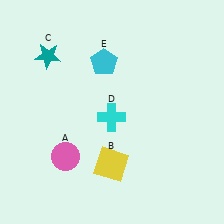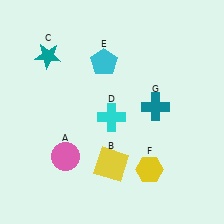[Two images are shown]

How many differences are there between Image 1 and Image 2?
There are 2 differences between the two images.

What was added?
A yellow hexagon (F), a teal cross (G) were added in Image 2.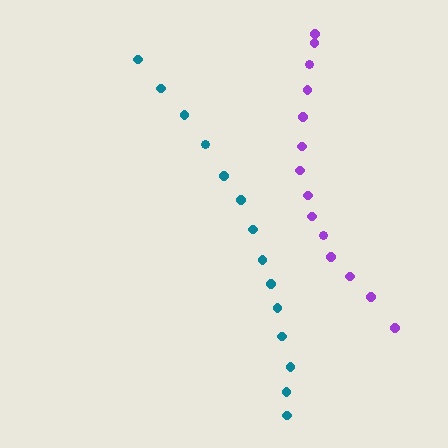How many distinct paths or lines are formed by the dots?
There are 2 distinct paths.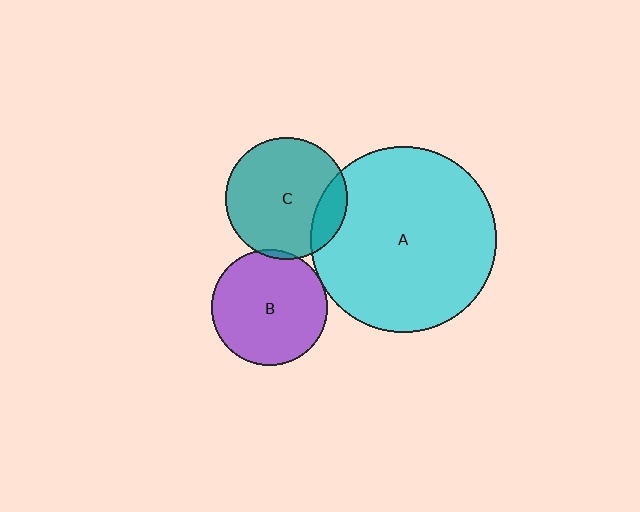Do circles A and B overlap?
Yes.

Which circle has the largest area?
Circle A (cyan).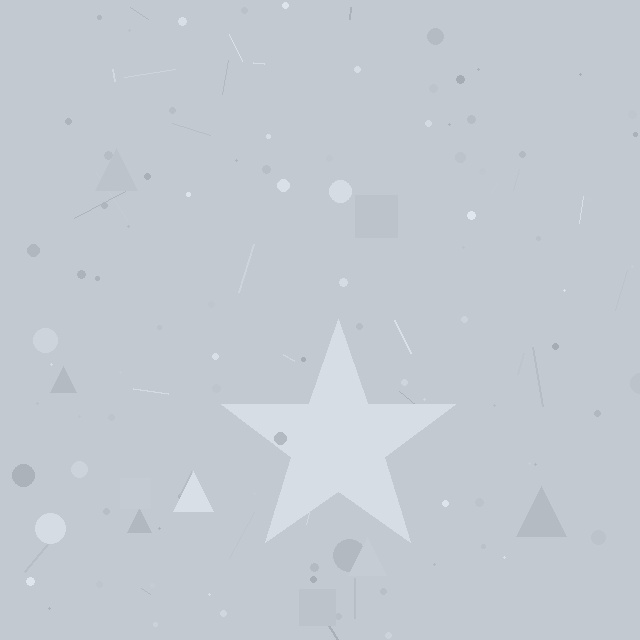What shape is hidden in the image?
A star is hidden in the image.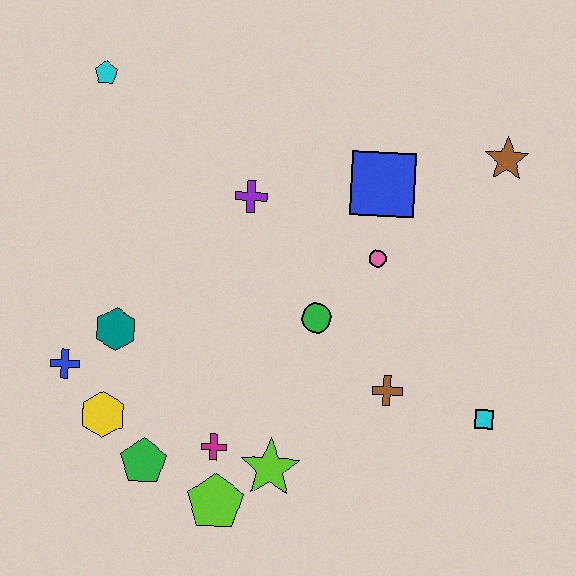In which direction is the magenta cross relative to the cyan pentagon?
The magenta cross is below the cyan pentagon.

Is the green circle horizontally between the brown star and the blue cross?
Yes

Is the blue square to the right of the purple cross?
Yes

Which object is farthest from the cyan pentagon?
The cyan square is farthest from the cyan pentagon.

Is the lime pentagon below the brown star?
Yes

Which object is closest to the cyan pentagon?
The purple cross is closest to the cyan pentagon.